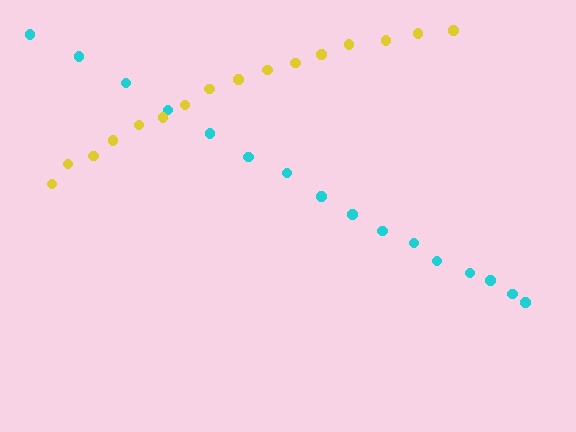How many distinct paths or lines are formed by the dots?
There are 2 distinct paths.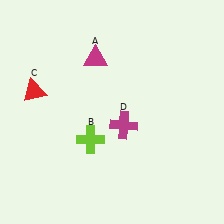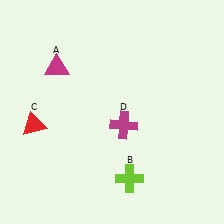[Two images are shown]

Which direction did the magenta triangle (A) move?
The magenta triangle (A) moved left.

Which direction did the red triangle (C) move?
The red triangle (C) moved down.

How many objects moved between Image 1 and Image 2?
3 objects moved between the two images.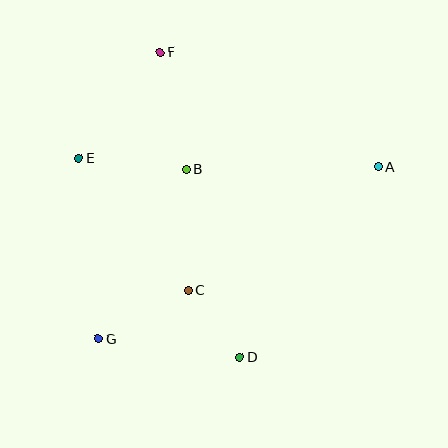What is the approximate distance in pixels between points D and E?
The distance between D and E is approximately 256 pixels.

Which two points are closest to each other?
Points C and D are closest to each other.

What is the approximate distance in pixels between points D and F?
The distance between D and F is approximately 315 pixels.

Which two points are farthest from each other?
Points A and G are farthest from each other.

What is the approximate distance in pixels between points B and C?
The distance between B and C is approximately 121 pixels.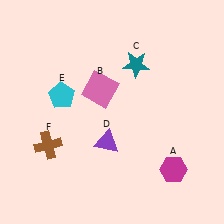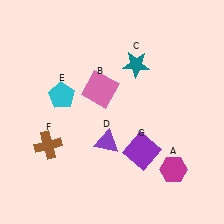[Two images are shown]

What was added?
A purple square (G) was added in Image 2.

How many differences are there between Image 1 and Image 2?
There is 1 difference between the two images.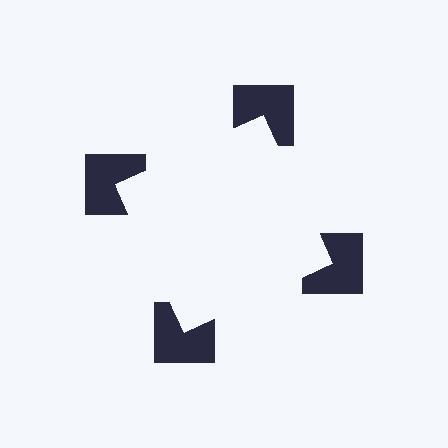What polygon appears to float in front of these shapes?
An illusory square — its edges are inferred from the aligned wedge cuts in the notched squares, not physically drawn.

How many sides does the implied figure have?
4 sides.